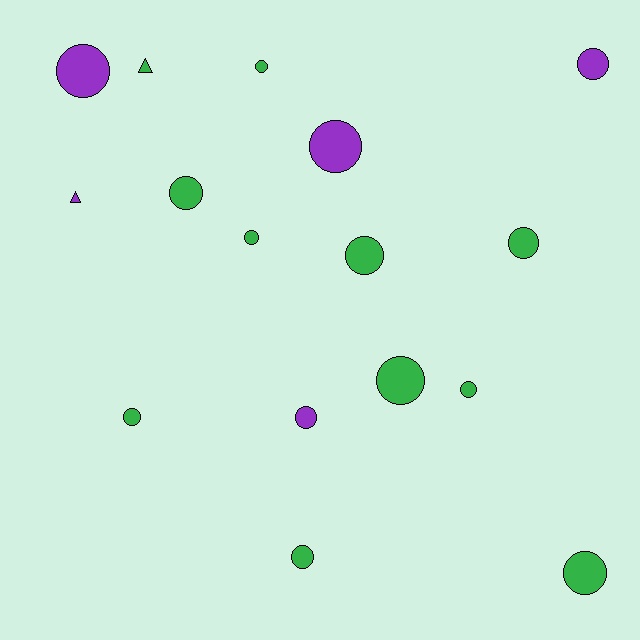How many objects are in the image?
There are 16 objects.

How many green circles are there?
There are 10 green circles.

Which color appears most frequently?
Green, with 11 objects.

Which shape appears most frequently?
Circle, with 14 objects.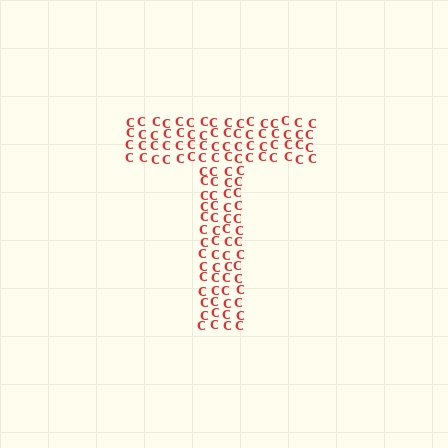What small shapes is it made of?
It is made of small letter C's.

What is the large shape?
The large shape is the letter T.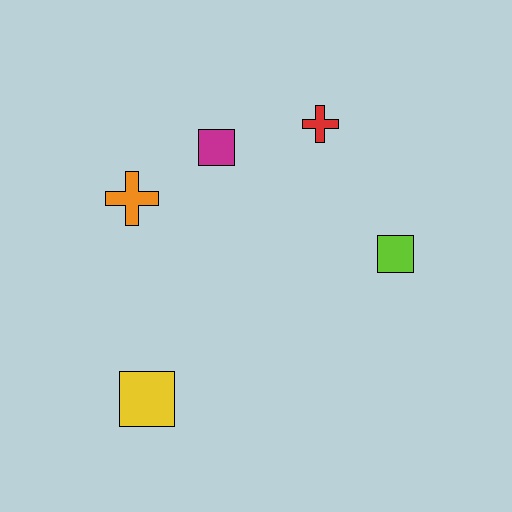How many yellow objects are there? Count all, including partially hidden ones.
There is 1 yellow object.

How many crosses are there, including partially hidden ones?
There are 2 crosses.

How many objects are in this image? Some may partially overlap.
There are 5 objects.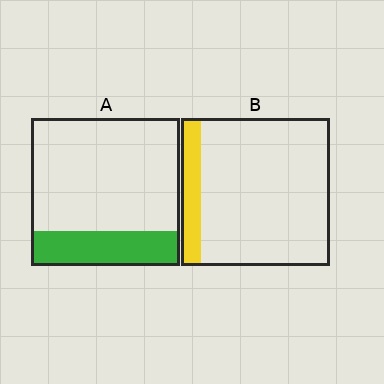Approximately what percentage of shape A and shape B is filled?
A is approximately 25% and B is approximately 15%.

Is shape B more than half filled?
No.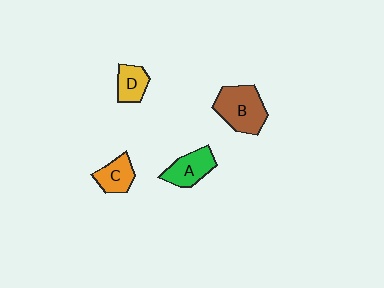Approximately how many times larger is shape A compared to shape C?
Approximately 1.2 times.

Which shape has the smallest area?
Shape D (yellow).